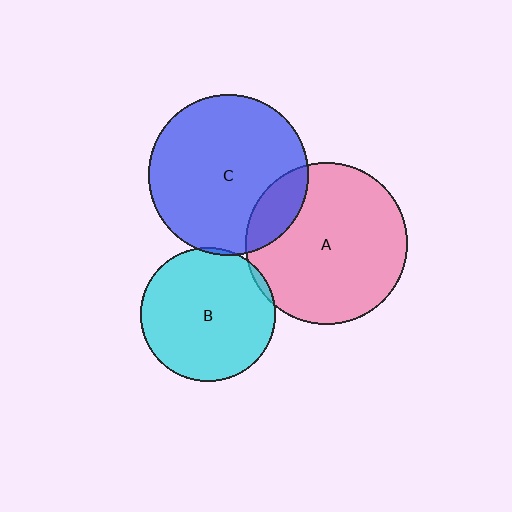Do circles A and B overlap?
Yes.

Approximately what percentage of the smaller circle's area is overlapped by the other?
Approximately 5%.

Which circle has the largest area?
Circle A (pink).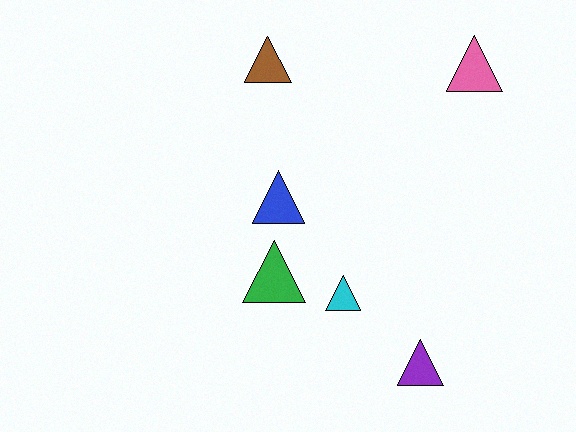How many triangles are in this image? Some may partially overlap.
There are 6 triangles.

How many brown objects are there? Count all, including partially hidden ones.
There is 1 brown object.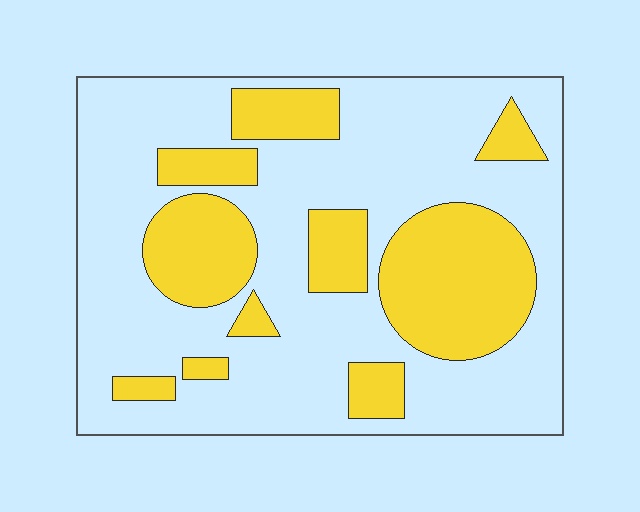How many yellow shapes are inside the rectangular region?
10.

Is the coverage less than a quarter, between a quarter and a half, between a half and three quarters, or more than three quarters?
Between a quarter and a half.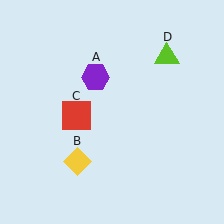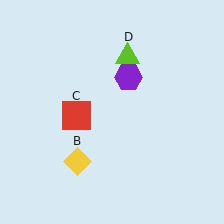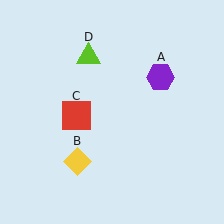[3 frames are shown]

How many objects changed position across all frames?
2 objects changed position: purple hexagon (object A), lime triangle (object D).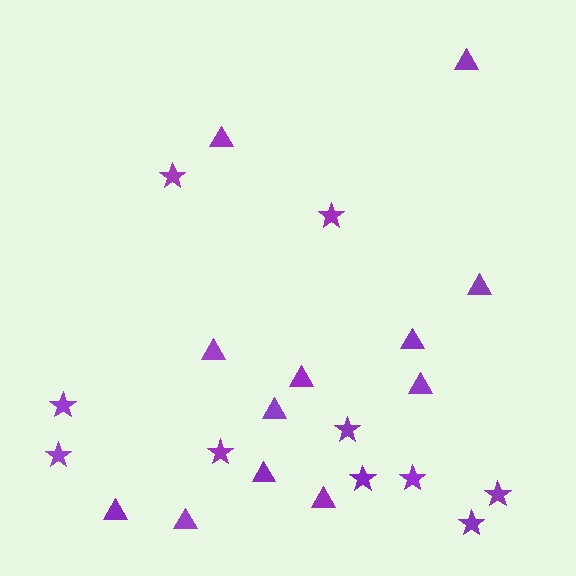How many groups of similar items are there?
There are 2 groups: one group of triangles (12) and one group of stars (10).